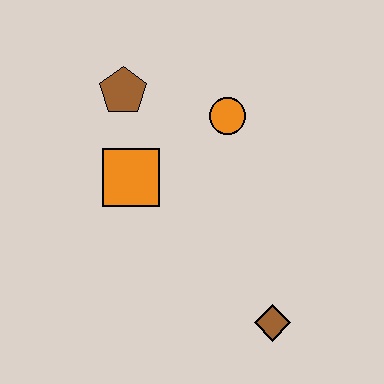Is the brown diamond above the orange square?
No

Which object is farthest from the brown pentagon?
The brown diamond is farthest from the brown pentagon.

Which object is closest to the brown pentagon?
The orange square is closest to the brown pentagon.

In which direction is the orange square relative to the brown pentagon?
The orange square is below the brown pentagon.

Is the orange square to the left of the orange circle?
Yes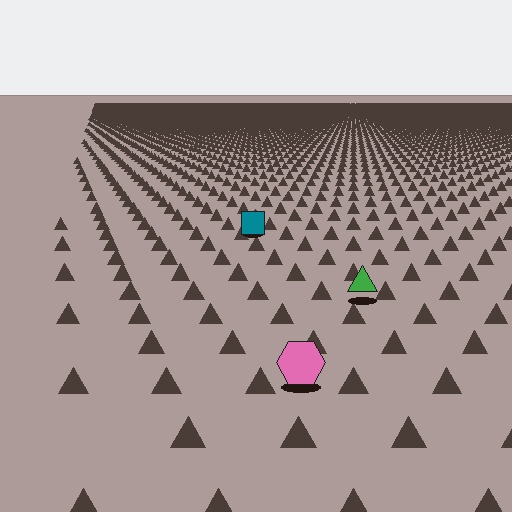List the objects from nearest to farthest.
From nearest to farthest: the pink hexagon, the green triangle, the teal square.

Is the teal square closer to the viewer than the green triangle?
No. The green triangle is closer — you can tell from the texture gradient: the ground texture is coarser near it.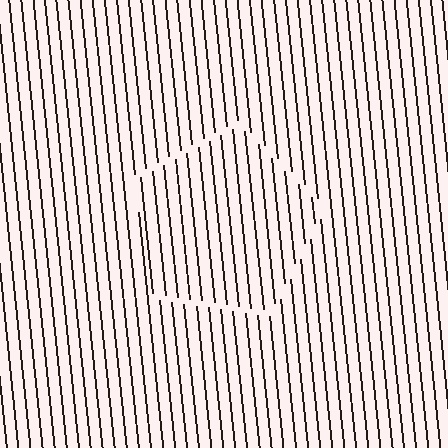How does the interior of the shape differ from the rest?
The interior of the shape contains the same grating, shifted by half a period — the contour is defined by the phase discontinuity where line-ends from the inner and outer gratings abut.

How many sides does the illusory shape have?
5 sides — the line-ends trace a pentagon.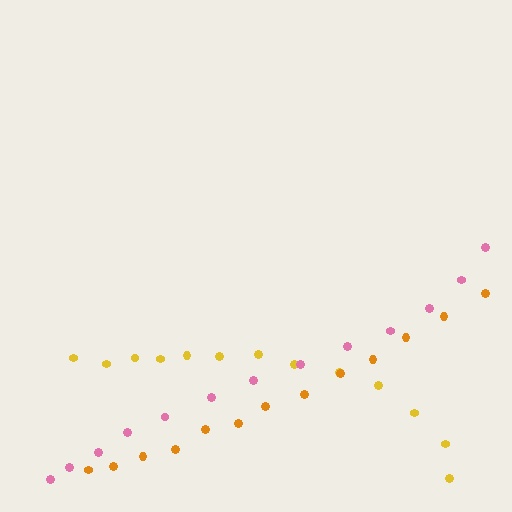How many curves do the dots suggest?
There are 3 distinct paths.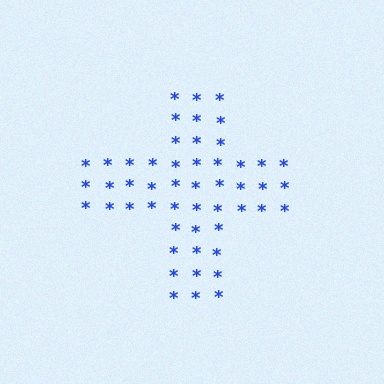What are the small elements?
The small elements are asterisks.